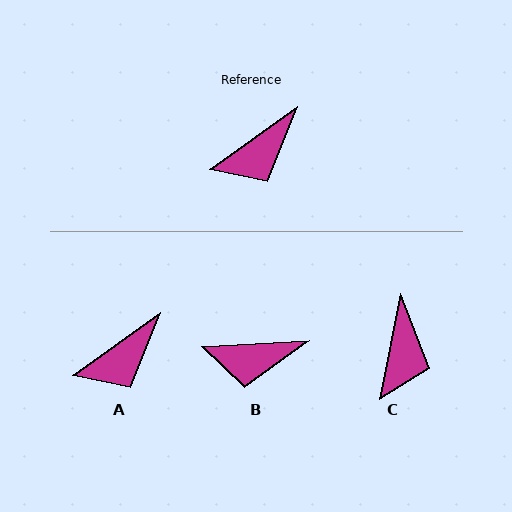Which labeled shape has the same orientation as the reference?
A.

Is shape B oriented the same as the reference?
No, it is off by about 32 degrees.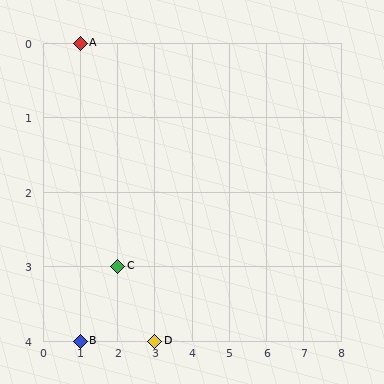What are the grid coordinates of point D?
Point D is at grid coordinates (3, 4).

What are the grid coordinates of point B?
Point B is at grid coordinates (1, 4).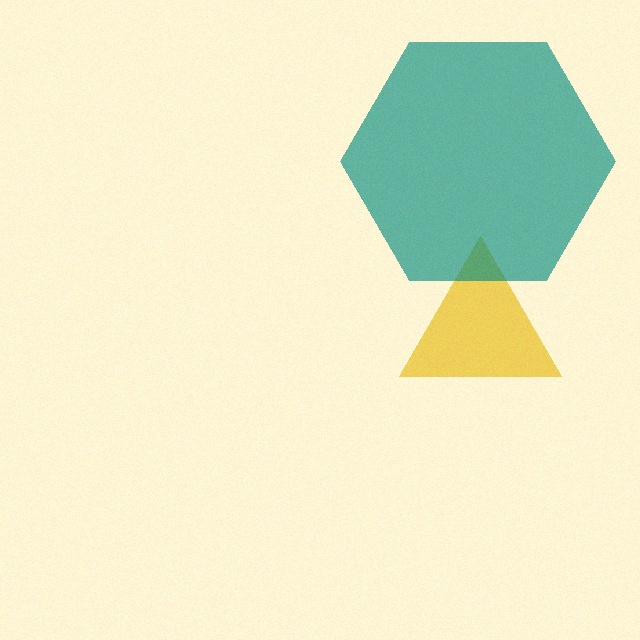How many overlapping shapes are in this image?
There are 2 overlapping shapes in the image.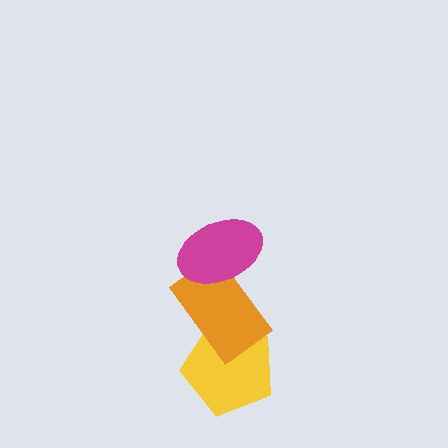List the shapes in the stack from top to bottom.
From top to bottom: the magenta ellipse, the orange rectangle, the yellow pentagon.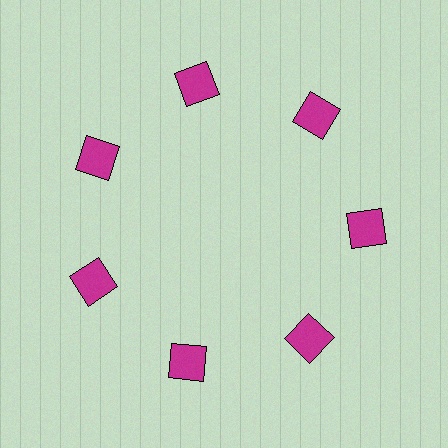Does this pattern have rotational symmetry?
Yes, this pattern has 7-fold rotational symmetry. It looks the same after rotating 51 degrees around the center.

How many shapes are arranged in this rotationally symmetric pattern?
There are 7 shapes, arranged in 7 groups of 1.